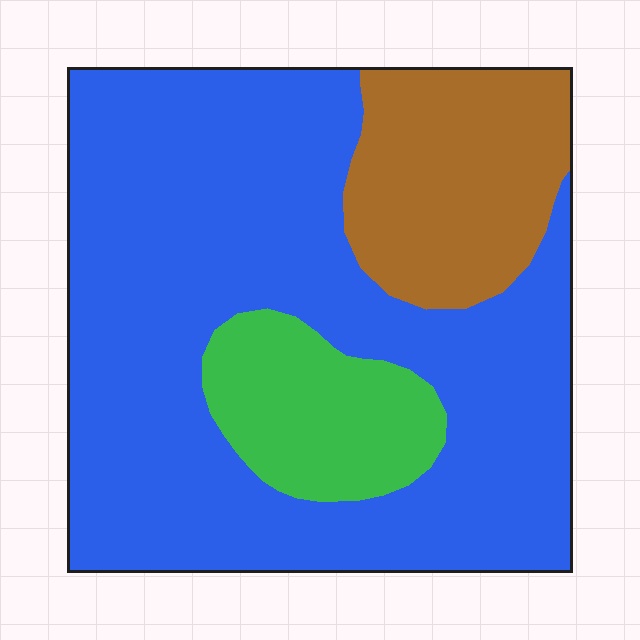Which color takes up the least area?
Green, at roughly 15%.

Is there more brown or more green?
Brown.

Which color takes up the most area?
Blue, at roughly 70%.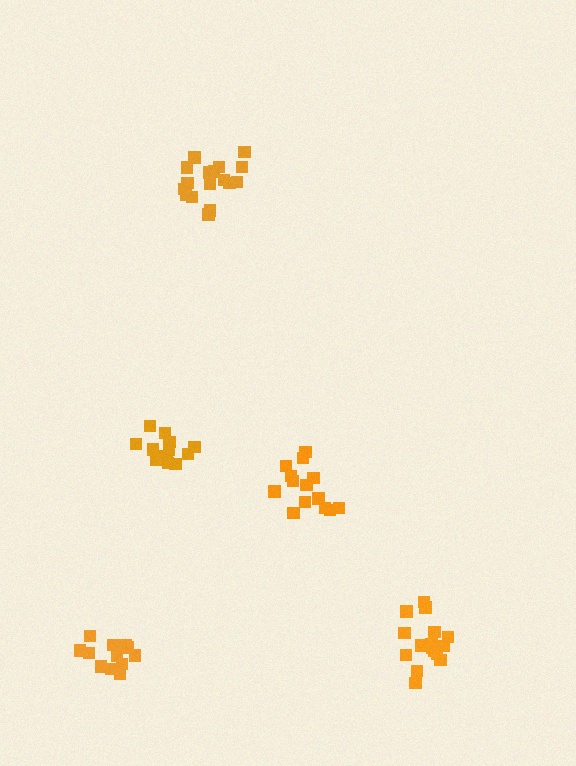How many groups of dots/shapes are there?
There are 5 groups.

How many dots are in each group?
Group 1: 13 dots, Group 2: 17 dots, Group 3: 14 dots, Group 4: 13 dots, Group 5: 17 dots (74 total).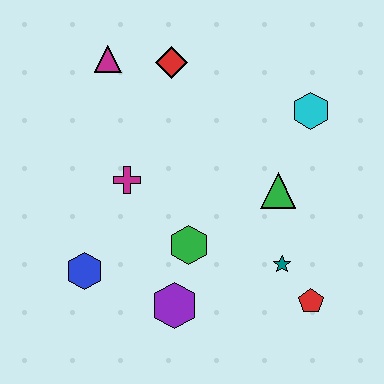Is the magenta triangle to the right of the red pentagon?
No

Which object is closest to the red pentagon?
The teal star is closest to the red pentagon.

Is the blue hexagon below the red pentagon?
No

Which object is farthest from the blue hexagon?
The cyan hexagon is farthest from the blue hexagon.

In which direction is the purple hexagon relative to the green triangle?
The purple hexagon is below the green triangle.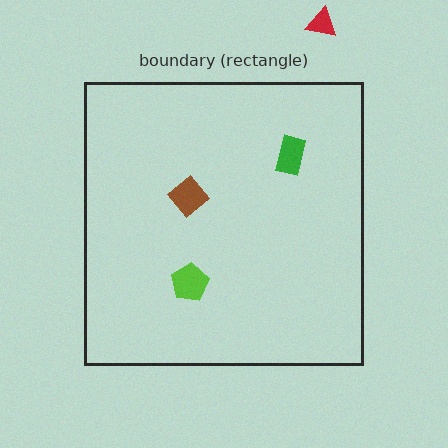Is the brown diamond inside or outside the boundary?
Inside.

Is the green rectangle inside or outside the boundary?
Inside.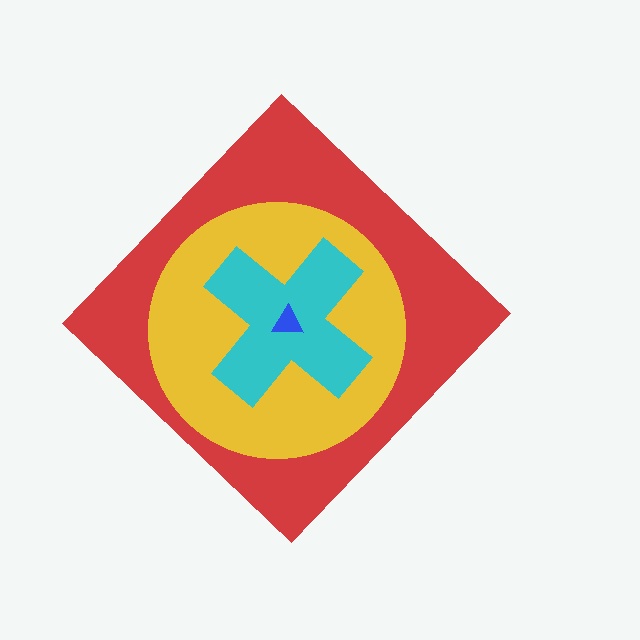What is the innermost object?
The blue triangle.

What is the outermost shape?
The red diamond.